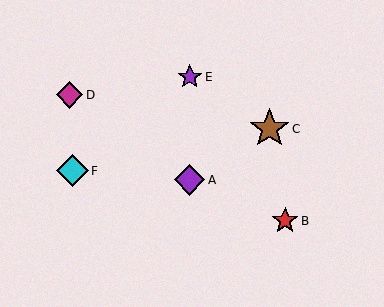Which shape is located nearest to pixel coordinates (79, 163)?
The cyan diamond (labeled F) at (72, 171) is nearest to that location.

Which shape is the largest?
The brown star (labeled C) is the largest.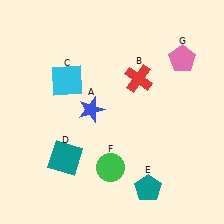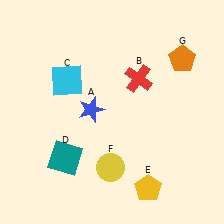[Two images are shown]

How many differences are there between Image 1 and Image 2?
There are 3 differences between the two images.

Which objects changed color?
E changed from teal to yellow. F changed from green to yellow. G changed from pink to orange.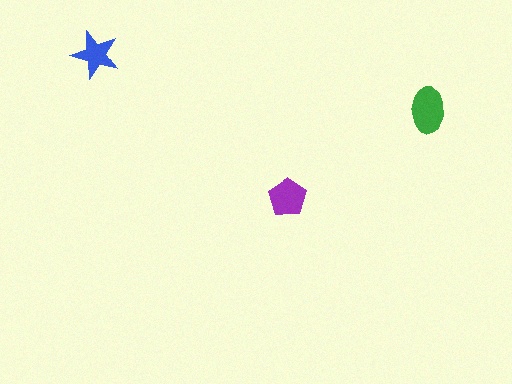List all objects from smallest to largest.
The blue star, the purple pentagon, the green ellipse.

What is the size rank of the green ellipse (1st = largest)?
1st.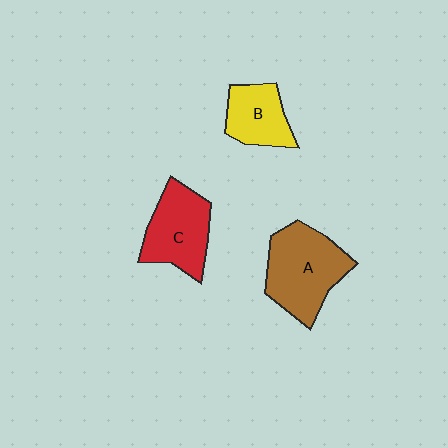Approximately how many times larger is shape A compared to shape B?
Approximately 1.6 times.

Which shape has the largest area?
Shape A (brown).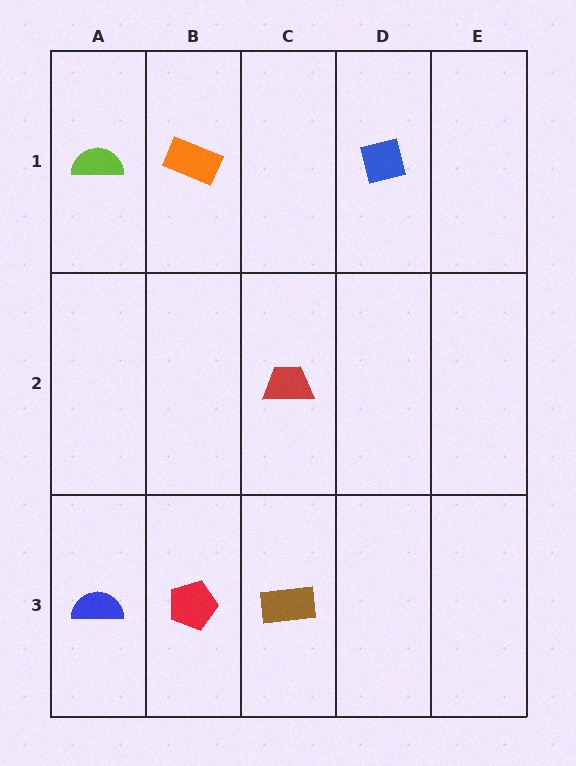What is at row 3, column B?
A red pentagon.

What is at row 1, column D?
A blue square.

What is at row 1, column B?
An orange rectangle.